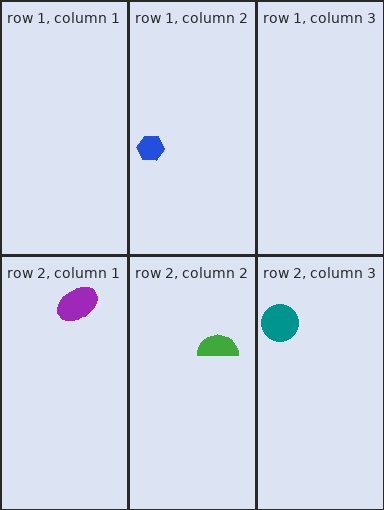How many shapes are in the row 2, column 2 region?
1.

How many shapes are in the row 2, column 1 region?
1.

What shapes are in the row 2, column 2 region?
The green semicircle.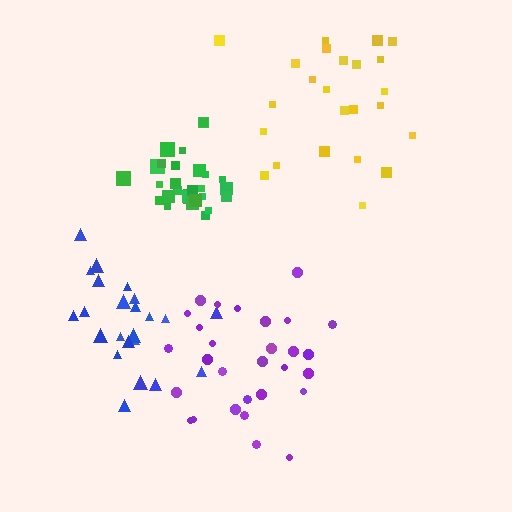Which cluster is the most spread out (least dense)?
Purple.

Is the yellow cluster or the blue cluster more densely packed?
Yellow.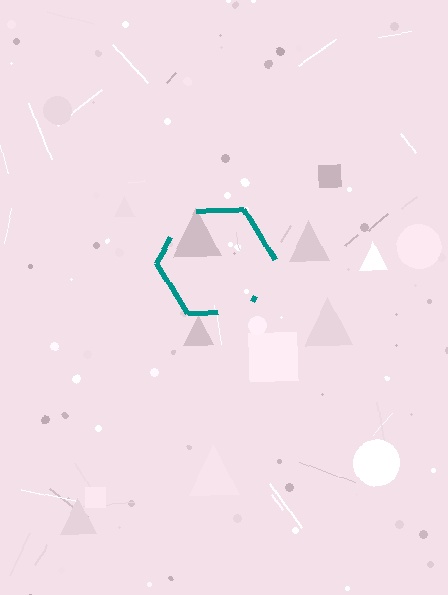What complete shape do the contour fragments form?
The contour fragments form a hexagon.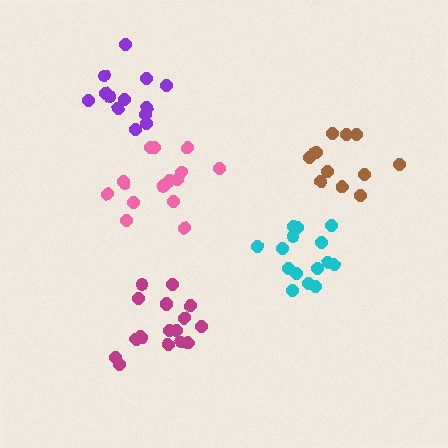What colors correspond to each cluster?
The clusters are colored: cyan, brown, purple, pink, magenta.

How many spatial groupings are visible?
There are 5 spatial groupings.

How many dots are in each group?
Group 1: 15 dots, Group 2: 12 dots, Group 3: 13 dots, Group 4: 16 dots, Group 5: 18 dots (74 total).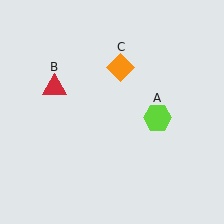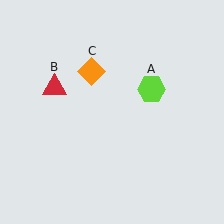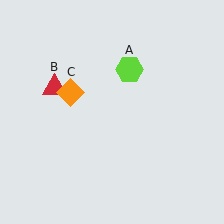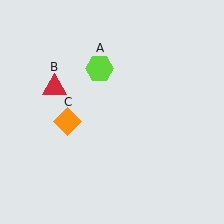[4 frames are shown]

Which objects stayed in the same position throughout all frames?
Red triangle (object B) remained stationary.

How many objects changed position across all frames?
2 objects changed position: lime hexagon (object A), orange diamond (object C).